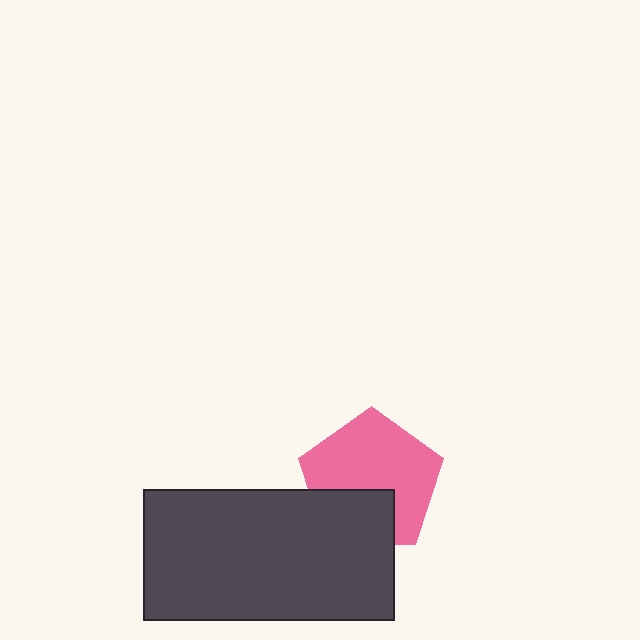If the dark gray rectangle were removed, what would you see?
You would see the complete pink pentagon.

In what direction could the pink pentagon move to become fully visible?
The pink pentagon could move up. That would shift it out from behind the dark gray rectangle entirely.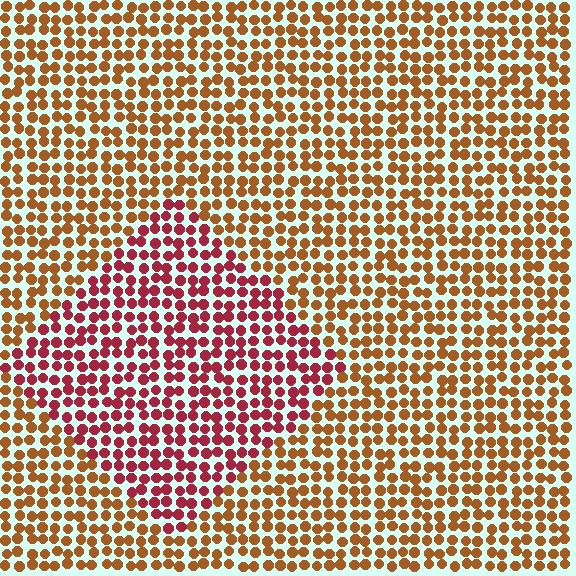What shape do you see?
I see a diamond.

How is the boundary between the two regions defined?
The boundary is defined purely by a slight shift in hue (about 40 degrees). Spacing, size, and orientation are identical on both sides.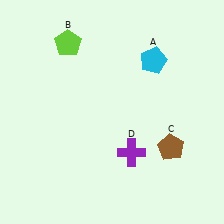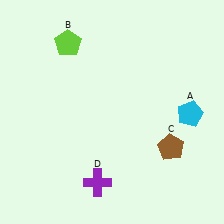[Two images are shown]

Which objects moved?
The objects that moved are: the cyan pentagon (A), the purple cross (D).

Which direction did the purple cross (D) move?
The purple cross (D) moved left.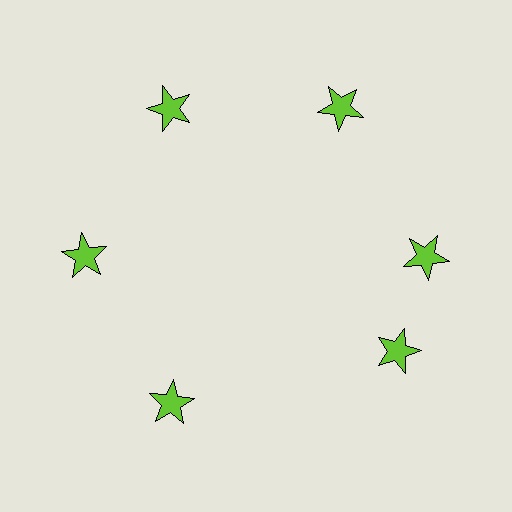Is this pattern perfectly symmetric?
No. The 6 lime stars are arranged in a ring, but one element near the 5 o'clock position is rotated out of alignment along the ring, breaking the 6-fold rotational symmetry.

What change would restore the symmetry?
The symmetry would be restored by rotating it back into even spacing with its neighbors so that all 6 stars sit at equal angles and equal distance from the center.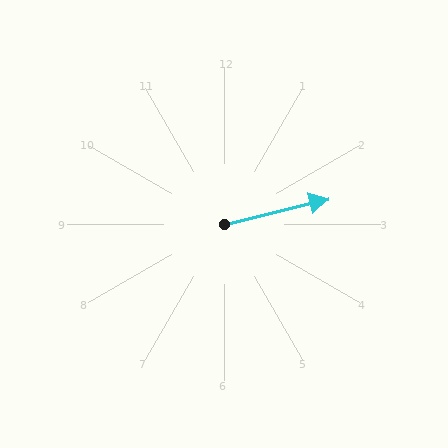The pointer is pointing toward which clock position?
Roughly 3 o'clock.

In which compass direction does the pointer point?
East.